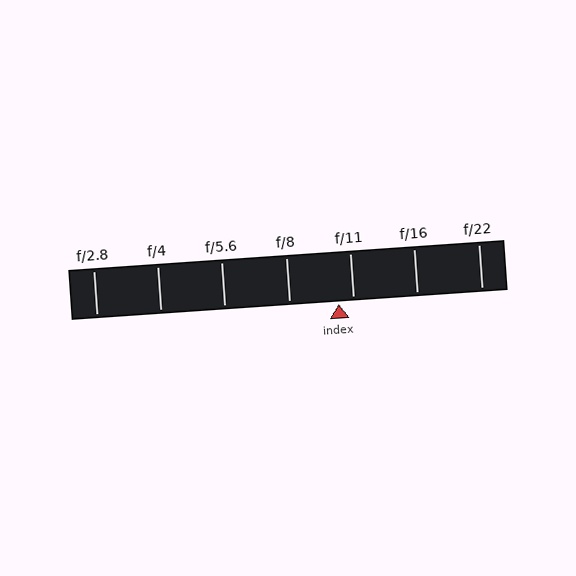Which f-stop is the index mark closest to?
The index mark is closest to f/11.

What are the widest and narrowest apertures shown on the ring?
The widest aperture shown is f/2.8 and the narrowest is f/22.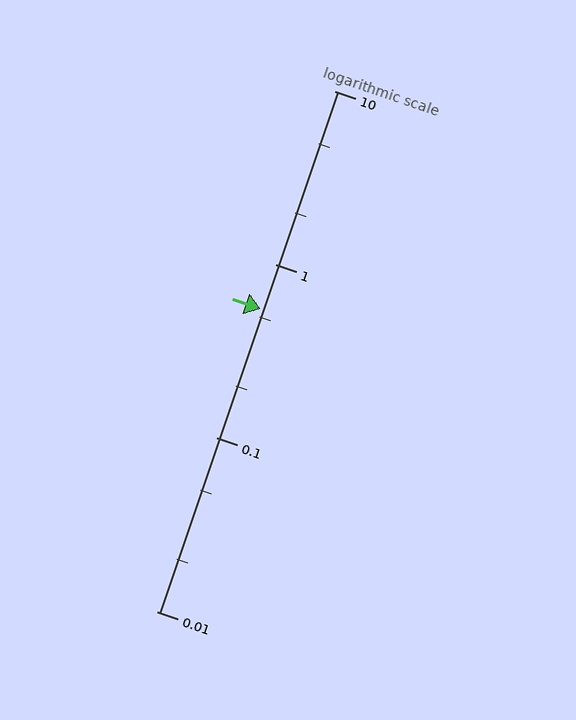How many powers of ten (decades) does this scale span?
The scale spans 3 decades, from 0.01 to 10.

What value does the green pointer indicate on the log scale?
The pointer indicates approximately 0.55.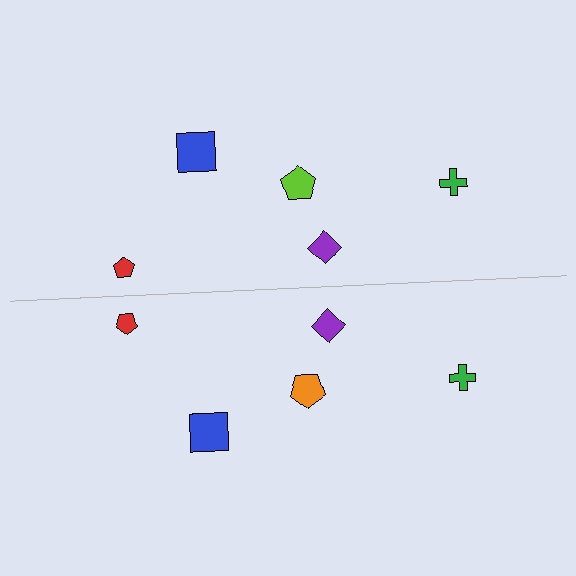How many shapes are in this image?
There are 10 shapes in this image.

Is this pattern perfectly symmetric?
No, the pattern is not perfectly symmetric. The orange pentagon on the bottom side breaks the symmetry — its mirror counterpart is lime.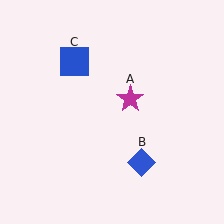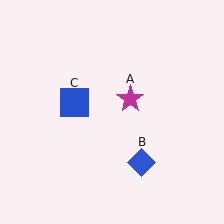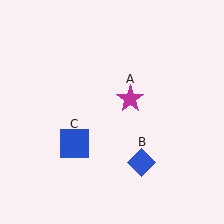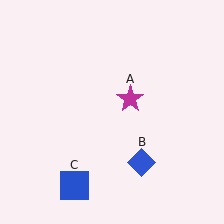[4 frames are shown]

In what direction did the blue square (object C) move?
The blue square (object C) moved down.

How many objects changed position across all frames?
1 object changed position: blue square (object C).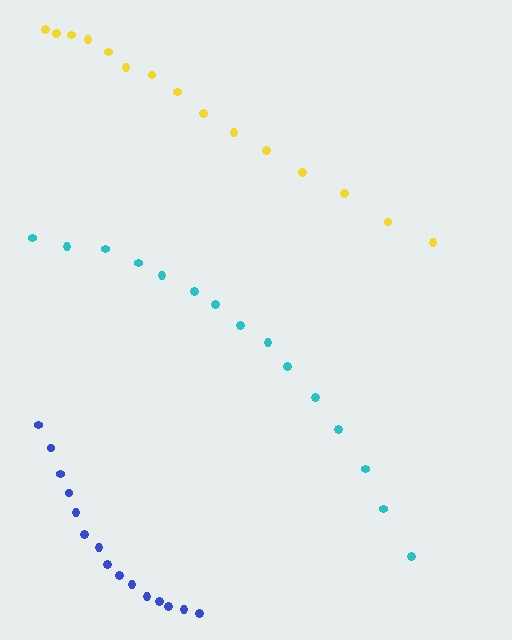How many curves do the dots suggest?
There are 3 distinct paths.